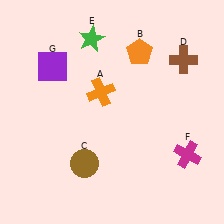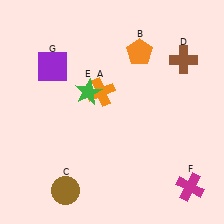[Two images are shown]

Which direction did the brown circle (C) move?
The brown circle (C) moved down.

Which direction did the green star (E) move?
The green star (E) moved down.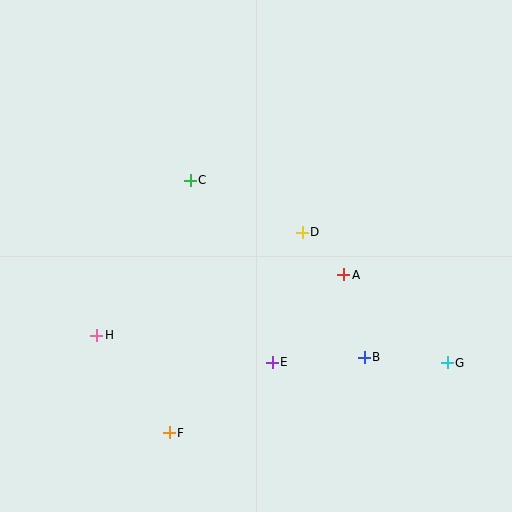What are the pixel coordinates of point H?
Point H is at (97, 335).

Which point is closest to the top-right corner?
Point D is closest to the top-right corner.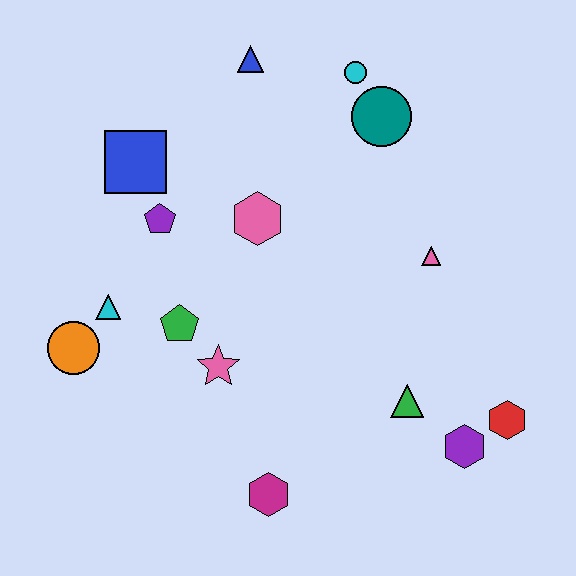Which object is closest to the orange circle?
The cyan triangle is closest to the orange circle.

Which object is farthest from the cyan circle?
The magenta hexagon is farthest from the cyan circle.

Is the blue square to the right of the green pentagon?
No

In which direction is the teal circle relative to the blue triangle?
The teal circle is to the right of the blue triangle.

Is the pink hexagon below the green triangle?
No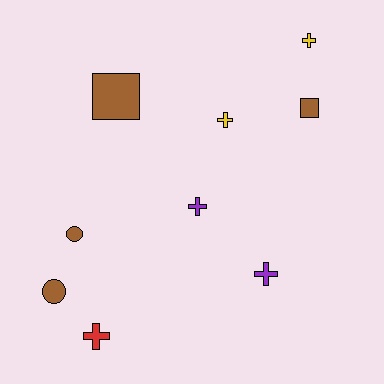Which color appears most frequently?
Brown, with 4 objects.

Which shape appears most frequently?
Cross, with 5 objects.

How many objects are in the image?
There are 9 objects.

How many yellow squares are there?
There are no yellow squares.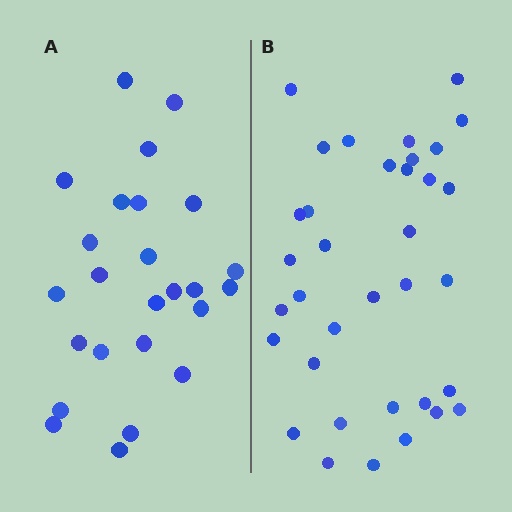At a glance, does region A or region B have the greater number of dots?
Region B (the right region) has more dots.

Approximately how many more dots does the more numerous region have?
Region B has roughly 10 or so more dots than region A.